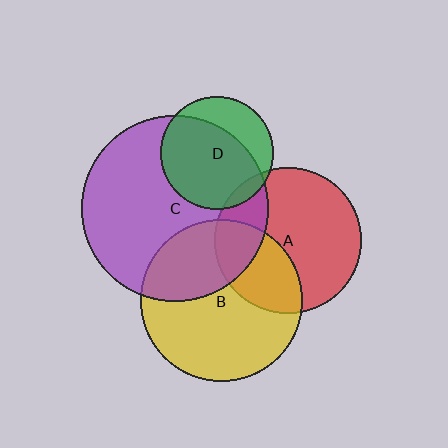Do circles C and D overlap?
Yes.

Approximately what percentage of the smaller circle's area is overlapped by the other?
Approximately 70%.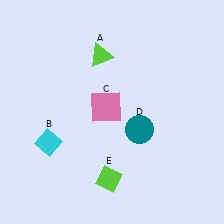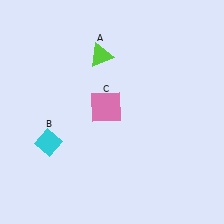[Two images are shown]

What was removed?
The lime diamond (E), the teal circle (D) were removed in Image 2.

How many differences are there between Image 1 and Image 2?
There are 2 differences between the two images.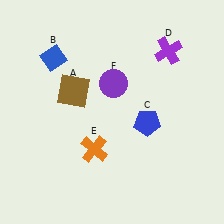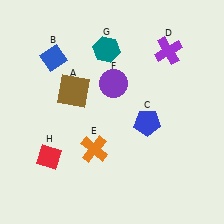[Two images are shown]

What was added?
A teal hexagon (G), a red diamond (H) were added in Image 2.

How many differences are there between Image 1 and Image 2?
There are 2 differences between the two images.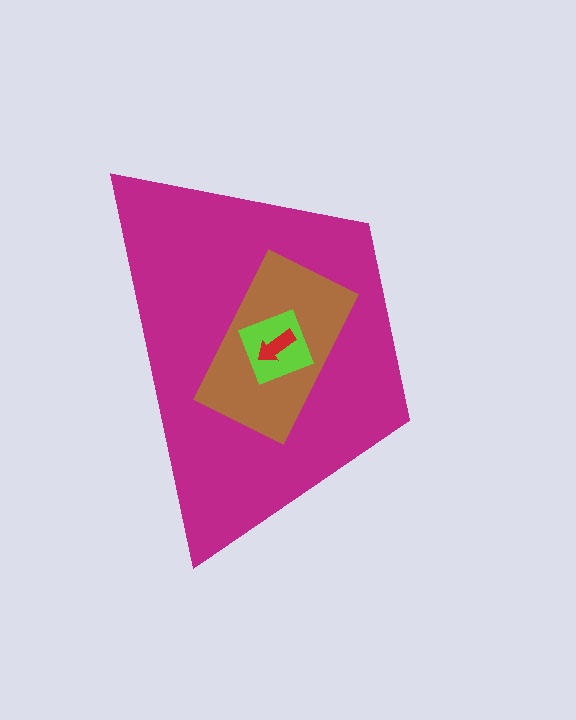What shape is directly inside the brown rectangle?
The lime square.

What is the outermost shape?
The magenta trapezoid.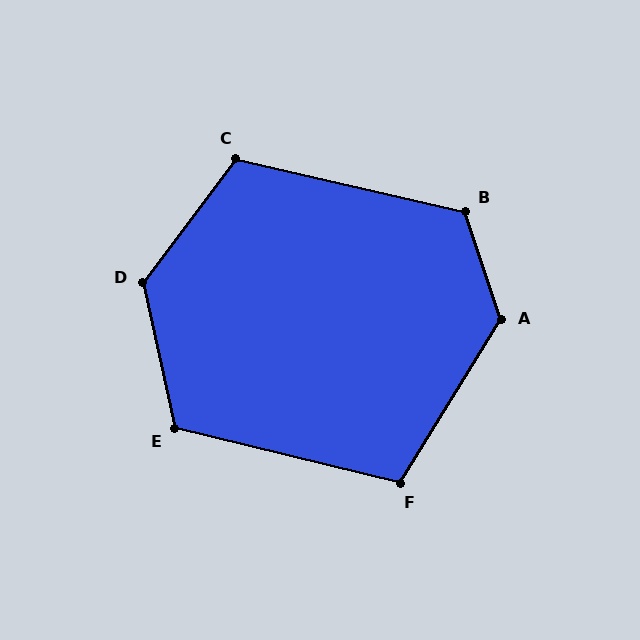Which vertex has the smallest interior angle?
F, at approximately 108 degrees.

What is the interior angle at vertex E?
Approximately 116 degrees (obtuse).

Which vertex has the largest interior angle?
D, at approximately 130 degrees.